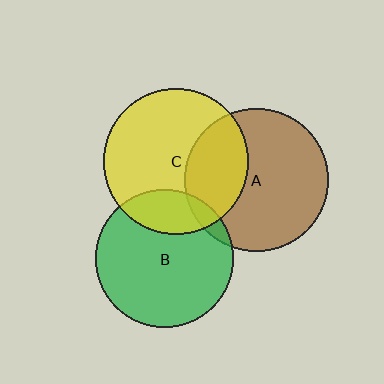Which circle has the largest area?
Circle C (yellow).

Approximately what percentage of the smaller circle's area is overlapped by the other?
Approximately 30%.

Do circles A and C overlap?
Yes.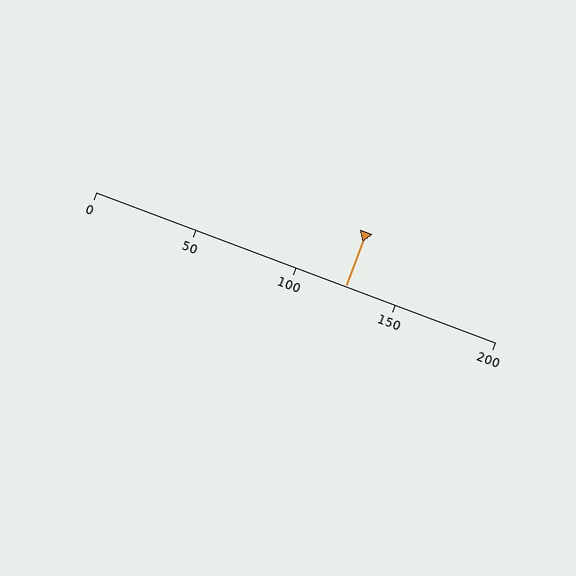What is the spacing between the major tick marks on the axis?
The major ticks are spaced 50 apart.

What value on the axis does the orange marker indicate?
The marker indicates approximately 125.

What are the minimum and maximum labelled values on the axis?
The axis runs from 0 to 200.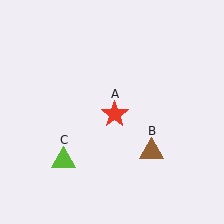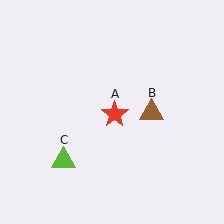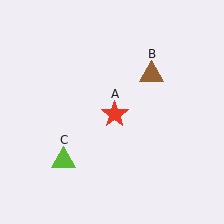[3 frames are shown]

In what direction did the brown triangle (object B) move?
The brown triangle (object B) moved up.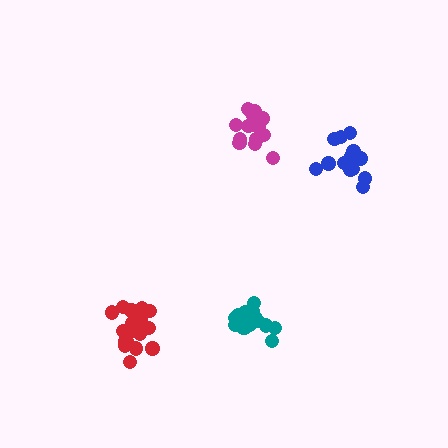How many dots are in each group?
Group 1: 15 dots, Group 2: 14 dots, Group 3: 19 dots, Group 4: 19 dots (67 total).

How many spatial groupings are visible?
There are 4 spatial groupings.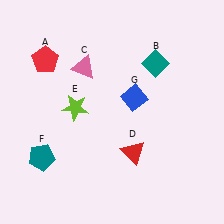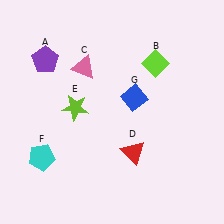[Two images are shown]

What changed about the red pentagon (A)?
In Image 1, A is red. In Image 2, it changed to purple.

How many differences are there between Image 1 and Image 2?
There are 3 differences between the two images.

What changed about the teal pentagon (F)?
In Image 1, F is teal. In Image 2, it changed to cyan.